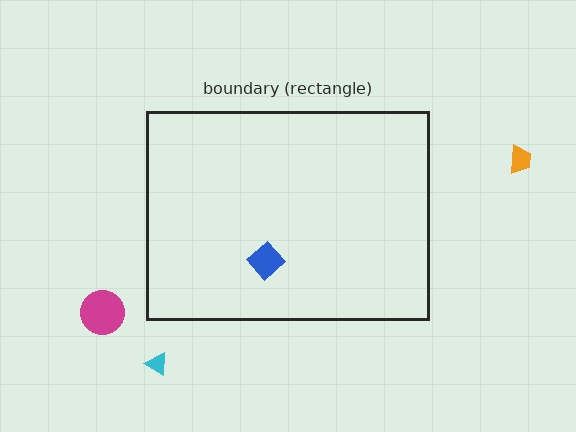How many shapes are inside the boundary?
1 inside, 3 outside.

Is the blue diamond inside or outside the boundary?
Inside.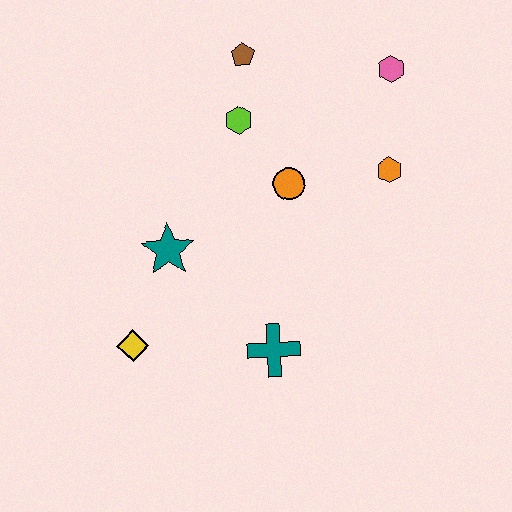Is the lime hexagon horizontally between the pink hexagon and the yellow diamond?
Yes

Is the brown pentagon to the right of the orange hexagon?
No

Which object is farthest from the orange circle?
The yellow diamond is farthest from the orange circle.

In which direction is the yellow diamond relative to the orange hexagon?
The yellow diamond is to the left of the orange hexagon.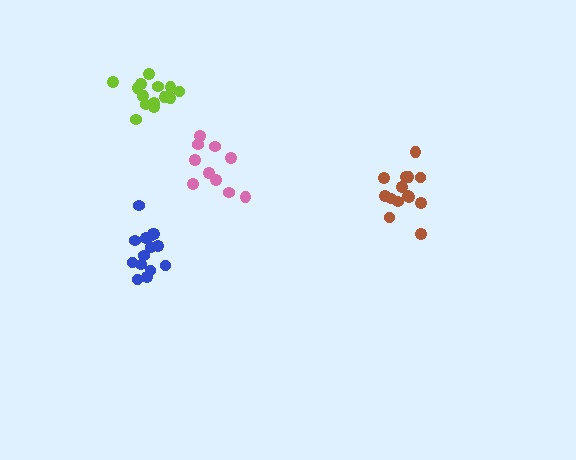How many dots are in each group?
Group 1: 15 dots, Group 2: 15 dots, Group 3: 14 dots, Group 4: 10 dots (54 total).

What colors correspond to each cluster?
The clusters are colored: blue, lime, brown, pink.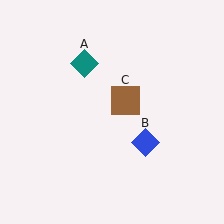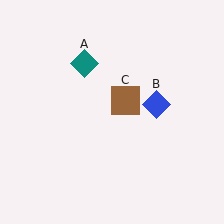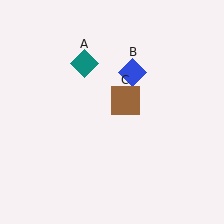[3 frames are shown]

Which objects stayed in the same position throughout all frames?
Teal diamond (object A) and brown square (object C) remained stationary.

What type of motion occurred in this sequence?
The blue diamond (object B) rotated counterclockwise around the center of the scene.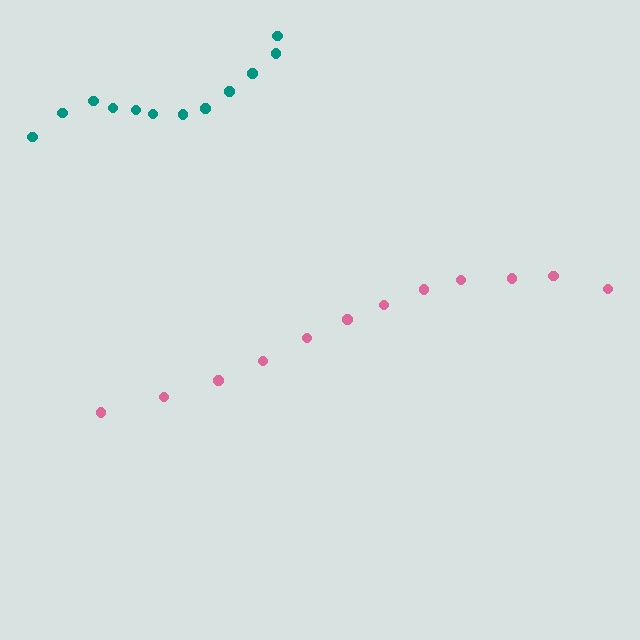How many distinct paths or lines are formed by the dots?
There are 2 distinct paths.